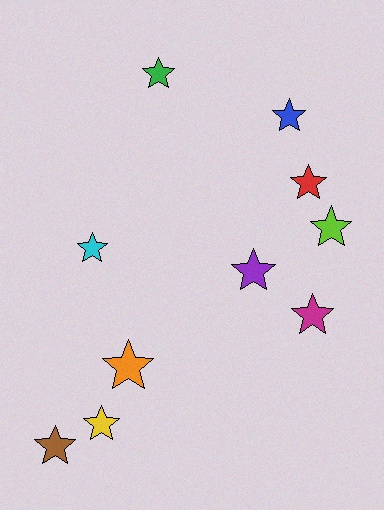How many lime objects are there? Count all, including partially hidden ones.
There is 1 lime object.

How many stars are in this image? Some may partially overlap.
There are 10 stars.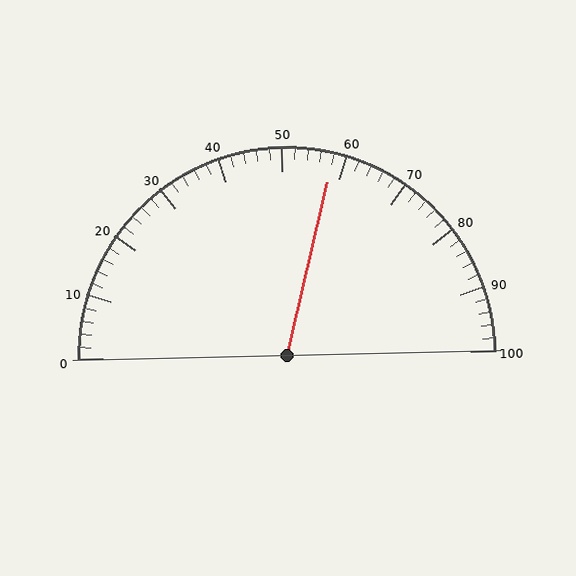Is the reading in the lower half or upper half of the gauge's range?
The reading is in the upper half of the range (0 to 100).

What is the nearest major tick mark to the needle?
The nearest major tick mark is 60.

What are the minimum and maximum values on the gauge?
The gauge ranges from 0 to 100.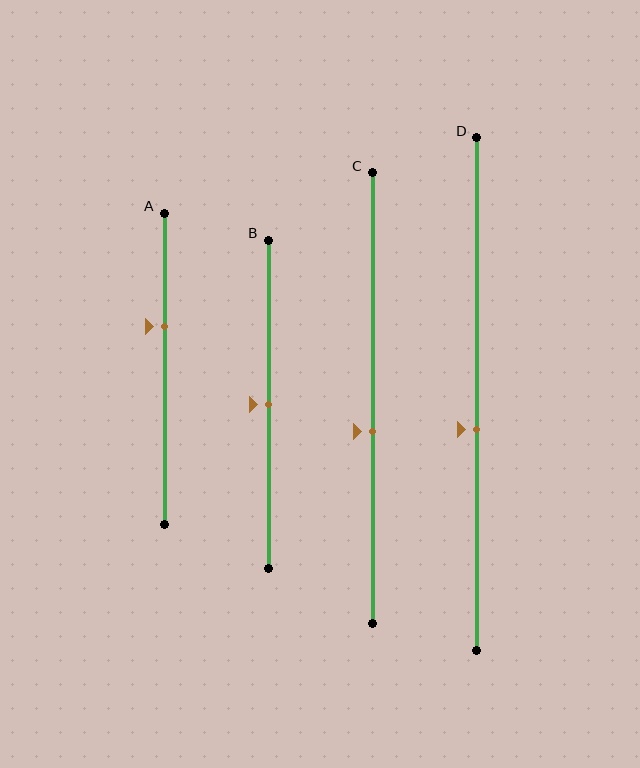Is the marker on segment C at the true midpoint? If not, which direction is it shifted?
No, the marker on segment C is shifted downward by about 7% of the segment length.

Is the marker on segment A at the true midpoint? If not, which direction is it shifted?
No, the marker on segment A is shifted upward by about 13% of the segment length.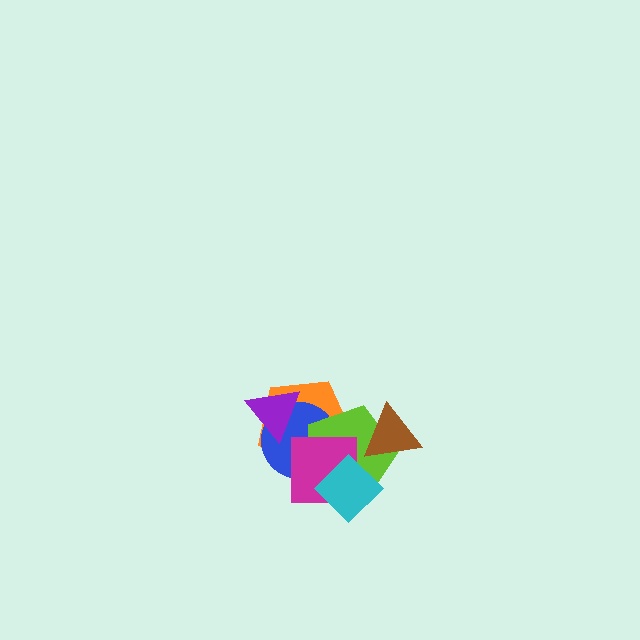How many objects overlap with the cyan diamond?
2 objects overlap with the cyan diamond.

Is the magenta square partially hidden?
Yes, it is partially covered by another shape.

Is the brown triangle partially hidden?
No, no other shape covers it.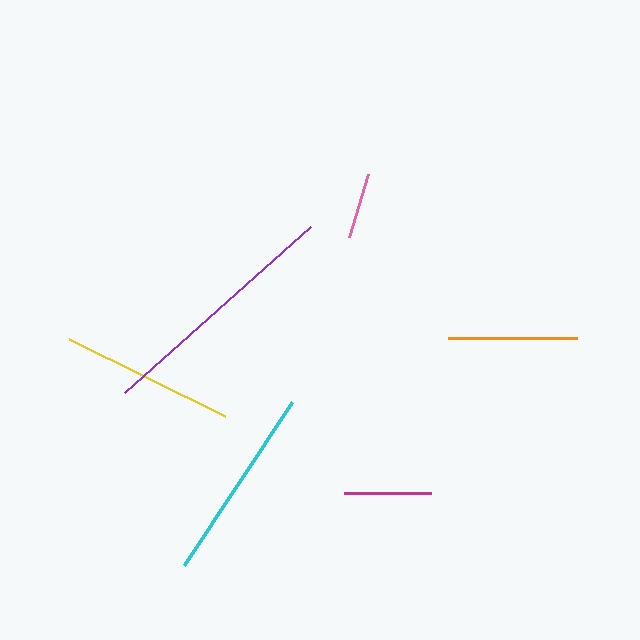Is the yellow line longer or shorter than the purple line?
The purple line is longer than the yellow line.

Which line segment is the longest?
The purple line is the longest at approximately 249 pixels.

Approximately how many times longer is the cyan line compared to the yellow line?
The cyan line is approximately 1.1 times the length of the yellow line.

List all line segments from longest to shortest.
From longest to shortest: purple, cyan, yellow, orange, magenta, pink.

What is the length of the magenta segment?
The magenta segment is approximately 87 pixels long.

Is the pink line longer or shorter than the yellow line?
The yellow line is longer than the pink line.